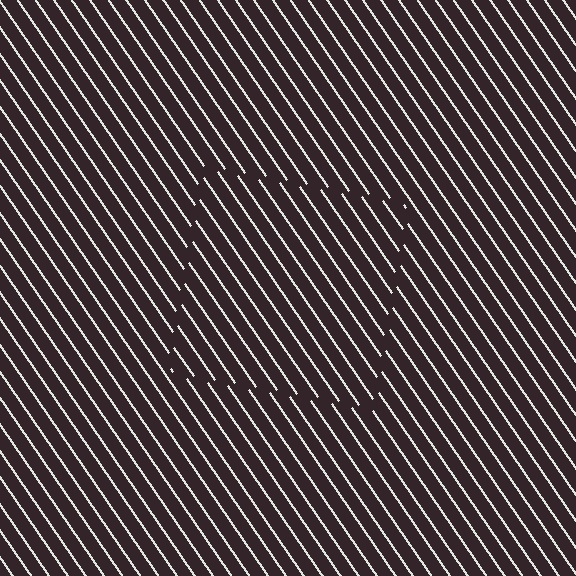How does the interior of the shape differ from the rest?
The interior of the shape contains the same grating, shifted by half a period — the contour is defined by the phase discontinuity where line-ends from the inner and outer gratings abut.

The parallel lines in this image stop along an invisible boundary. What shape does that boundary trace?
An illusory square. The interior of the shape contains the same grating, shifted by half a period — the contour is defined by the phase discontinuity where line-ends from the inner and outer gratings abut.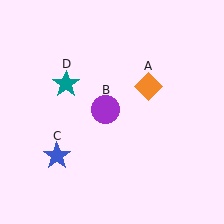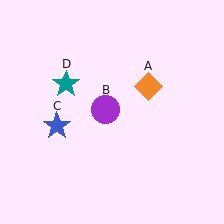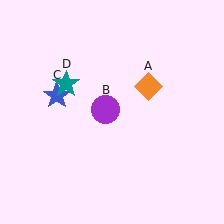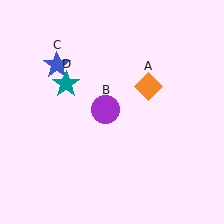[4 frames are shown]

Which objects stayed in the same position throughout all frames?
Orange diamond (object A) and purple circle (object B) and teal star (object D) remained stationary.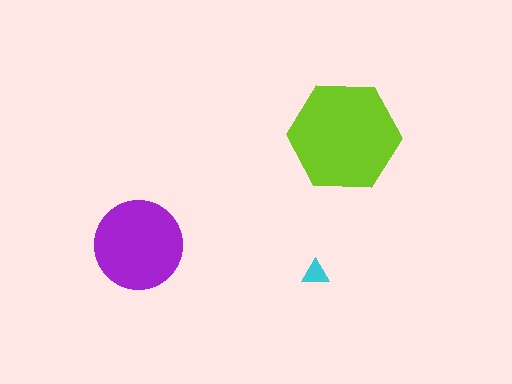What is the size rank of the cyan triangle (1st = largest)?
3rd.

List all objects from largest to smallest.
The lime hexagon, the purple circle, the cyan triangle.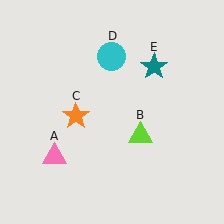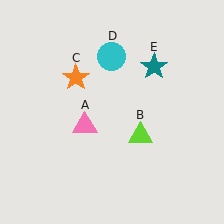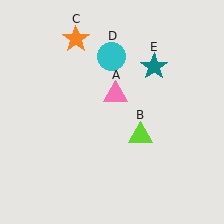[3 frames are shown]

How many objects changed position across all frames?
2 objects changed position: pink triangle (object A), orange star (object C).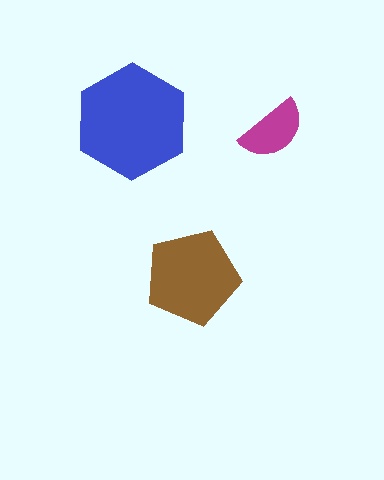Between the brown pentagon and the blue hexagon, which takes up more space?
The blue hexagon.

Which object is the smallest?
The magenta semicircle.